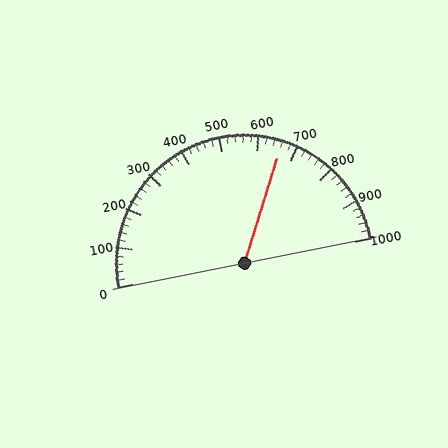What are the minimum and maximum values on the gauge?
The gauge ranges from 0 to 1000.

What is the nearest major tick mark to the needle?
The nearest major tick mark is 700.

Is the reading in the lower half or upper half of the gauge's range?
The reading is in the upper half of the range (0 to 1000).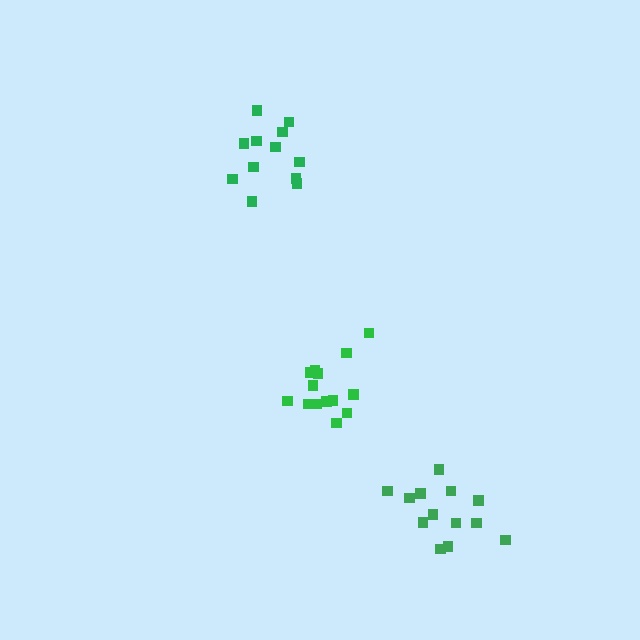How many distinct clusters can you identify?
There are 3 distinct clusters.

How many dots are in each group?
Group 1: 12 dots, Group 2: 14 dots, Group 3: 13 dots (39 total).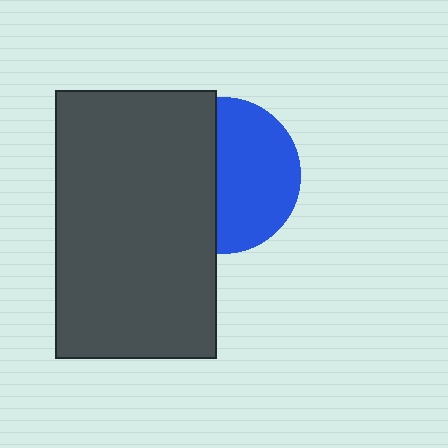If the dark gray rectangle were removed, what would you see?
You would see the complete blue circle.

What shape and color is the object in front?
The object in front is a dark gray rectangle.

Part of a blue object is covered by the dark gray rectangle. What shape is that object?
It is a circle.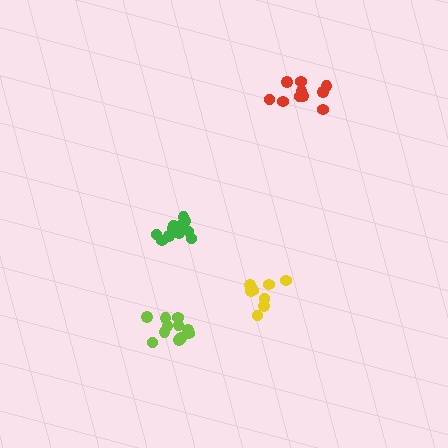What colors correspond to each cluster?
The clusters are colored: red, yellow, green, lime.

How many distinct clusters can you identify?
There are 4 distinct clusters.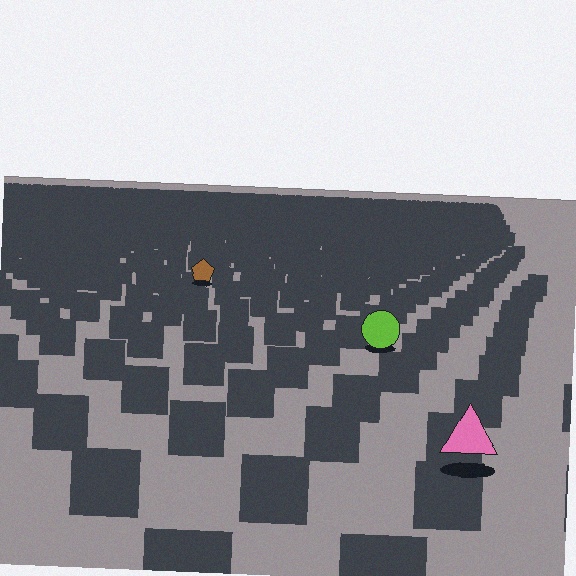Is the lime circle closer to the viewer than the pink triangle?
No. The pink triangle is closer — you can tell from the texture gradient: the ground texture is coarser near it.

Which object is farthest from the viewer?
The brown pentagon is farthest from the viewer. It appears smaller and the ground texture around it is denser.